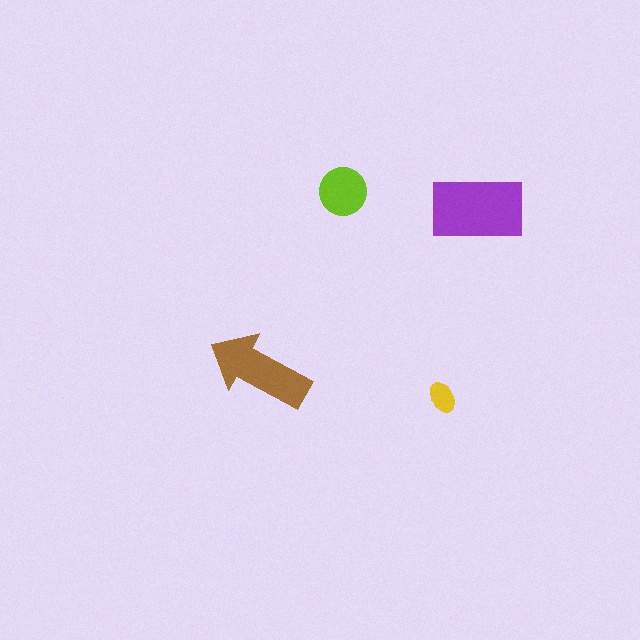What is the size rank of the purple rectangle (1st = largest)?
1st.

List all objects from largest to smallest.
The purple rectangle, the brown arrow, the lime circle, the yellow ellipse.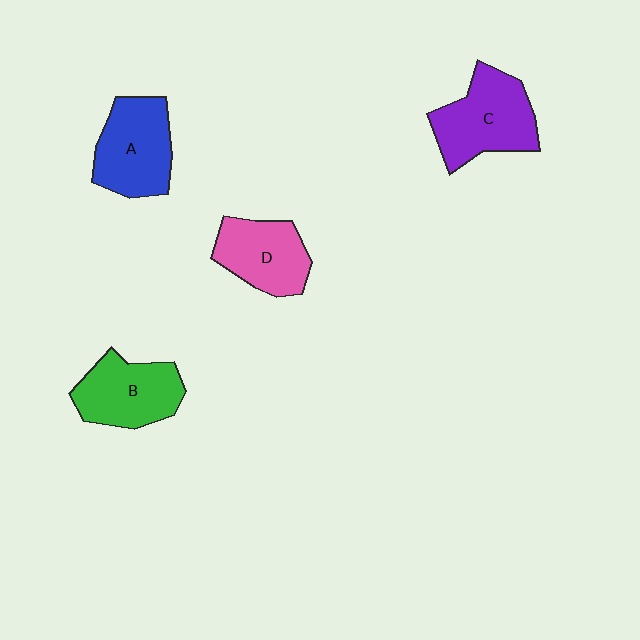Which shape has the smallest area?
Shape D (pink).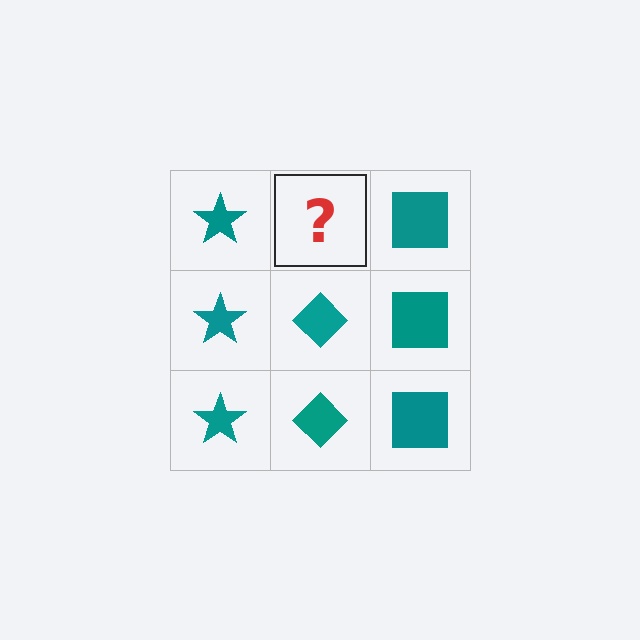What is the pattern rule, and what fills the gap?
The rule is that each column has a consistent shape. The gap should be filled with a teal diamond.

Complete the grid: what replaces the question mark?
The question mark should be replaced with a teal diamond.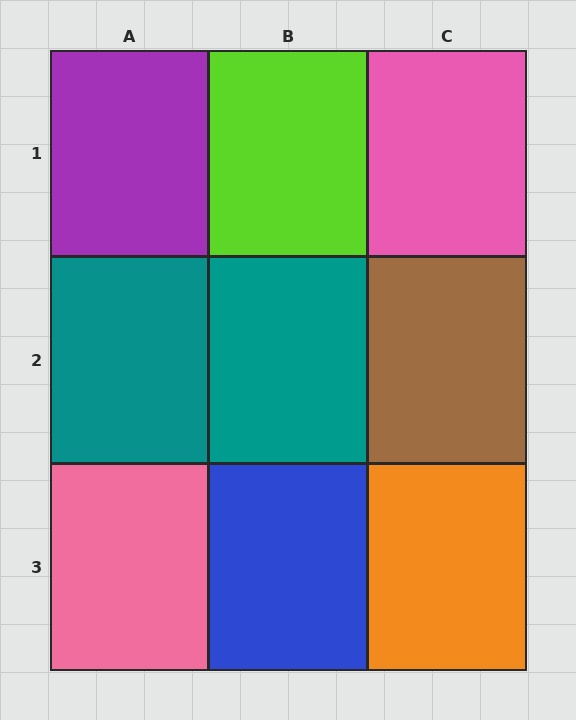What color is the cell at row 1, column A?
Purple.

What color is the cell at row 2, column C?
Brown.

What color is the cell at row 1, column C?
Pink.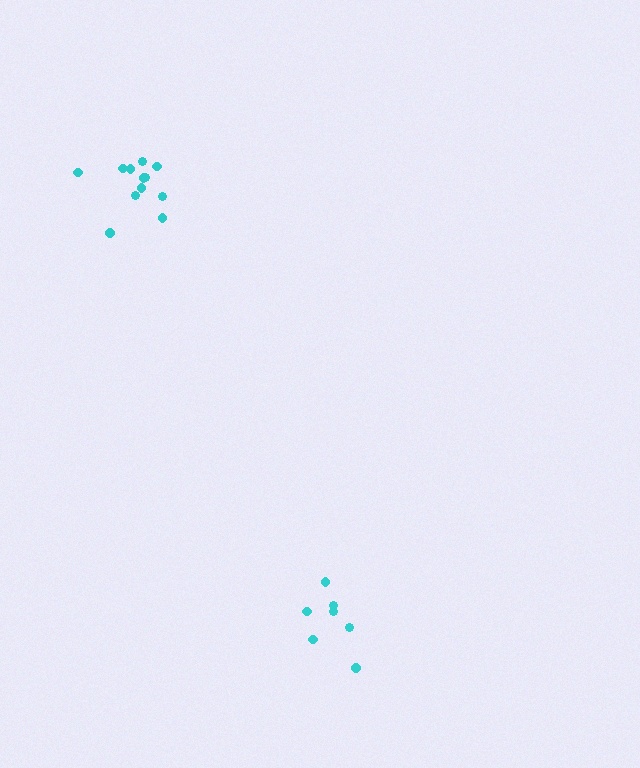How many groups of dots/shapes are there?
There are 2 groups.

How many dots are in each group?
Group 1: 12 dots, Group 2: 7 dots (19 total).